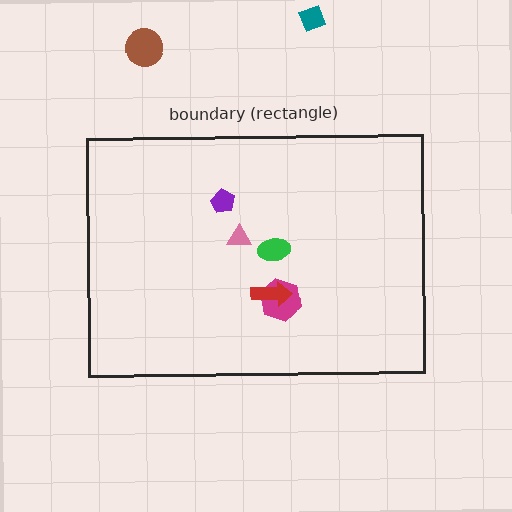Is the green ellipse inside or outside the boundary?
Inside.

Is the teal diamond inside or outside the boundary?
Outside.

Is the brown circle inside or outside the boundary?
Outside.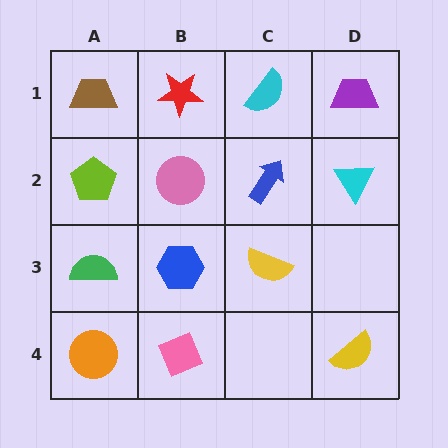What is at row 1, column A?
A brown trapezoid.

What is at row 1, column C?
A cyan semicircle.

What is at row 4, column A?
An orange circle.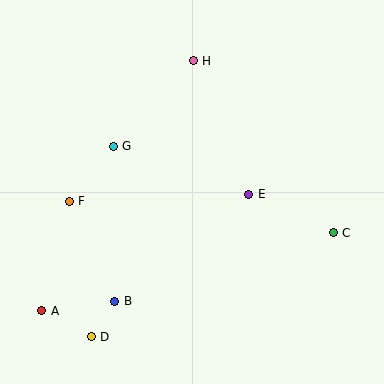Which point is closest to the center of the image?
Point E at (249, 194) is closest to the center.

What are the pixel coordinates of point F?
Point F is at (69, 201).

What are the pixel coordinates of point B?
Point B is at (115, 301).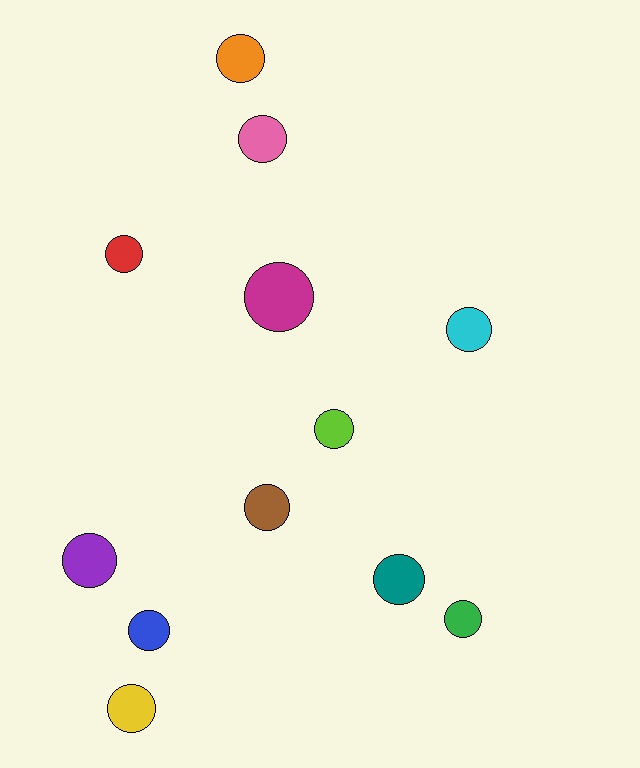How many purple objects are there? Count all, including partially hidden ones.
There is 1 purple object.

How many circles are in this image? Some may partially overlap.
There are 12 circles.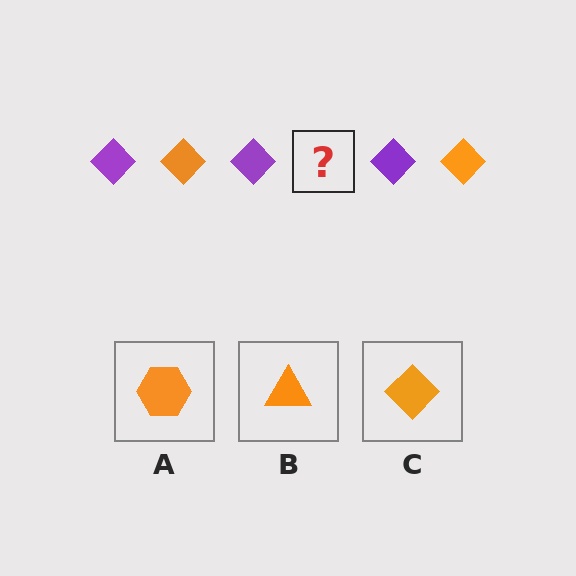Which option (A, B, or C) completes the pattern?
C.